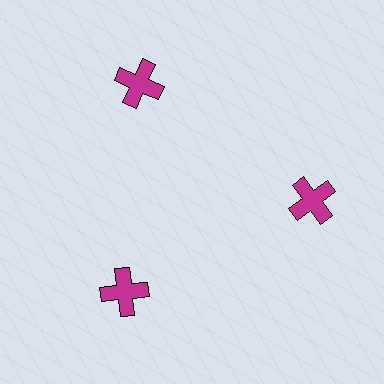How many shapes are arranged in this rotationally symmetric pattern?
There are 3 shapes, arranged in 3 groups of 1.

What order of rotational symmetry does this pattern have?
This pattern has 3-fold rotational symmetry.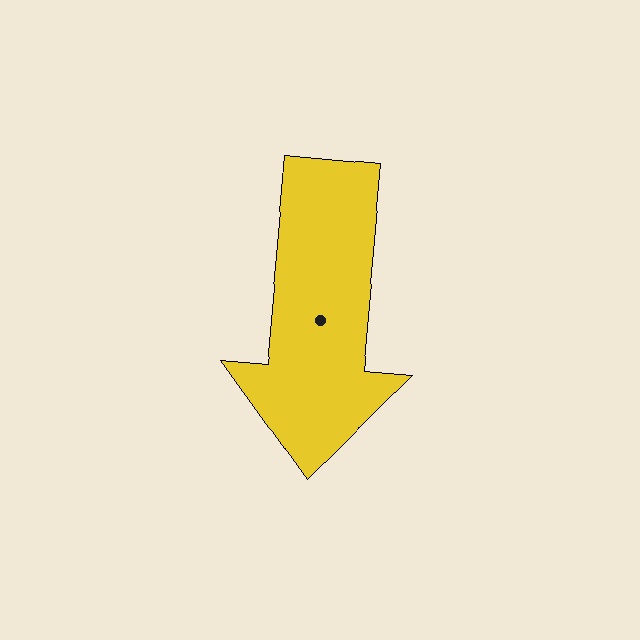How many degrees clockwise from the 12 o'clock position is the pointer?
Approximately 185 degrees.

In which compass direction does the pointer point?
South.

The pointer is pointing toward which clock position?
Roughly 6 o'clock.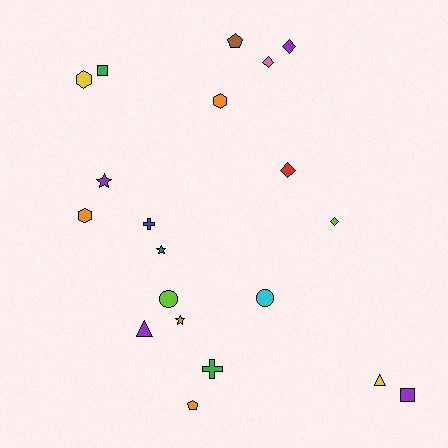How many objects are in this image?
There are 20 objects.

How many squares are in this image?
There are 2 squares.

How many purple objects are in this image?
There are 4 purple objects.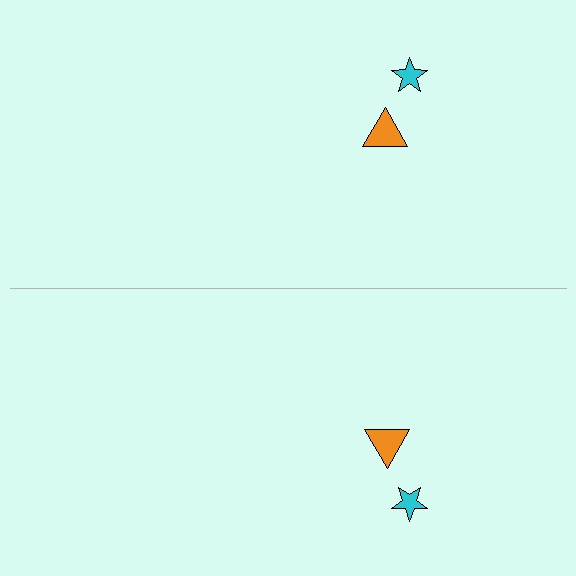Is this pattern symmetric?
Yes, this pattern has bilateral (reflection) symmetry.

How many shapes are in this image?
There are 4 shapes in this image.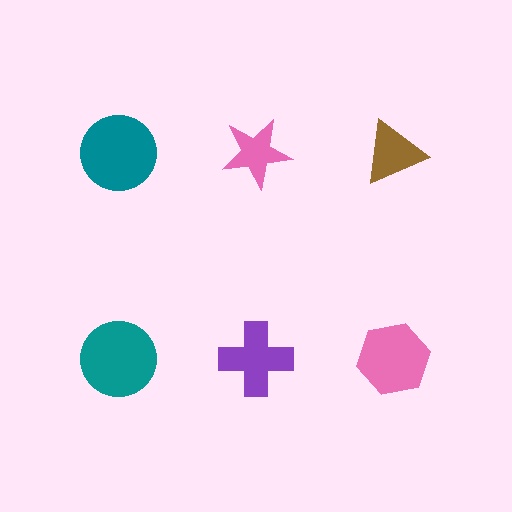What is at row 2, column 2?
A purple cross.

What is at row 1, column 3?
A brown triangle.